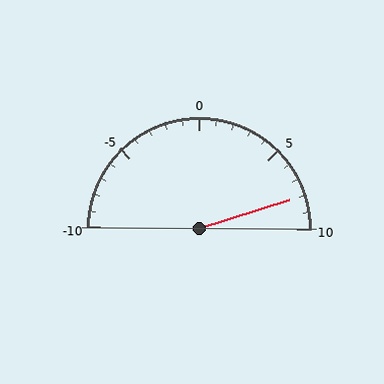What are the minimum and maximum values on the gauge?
The gauge ranges from -10 to 10.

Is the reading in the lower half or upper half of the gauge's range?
The reading is in the upper half of the range (-10 to 10).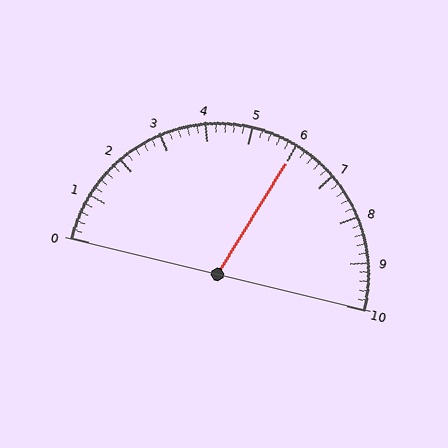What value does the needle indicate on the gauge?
The needle indicates approximately 6.0.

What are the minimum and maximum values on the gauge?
The gauge ranges from 0 to 10.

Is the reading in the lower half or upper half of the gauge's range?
The reading is in the upper half of the range (0 to 10).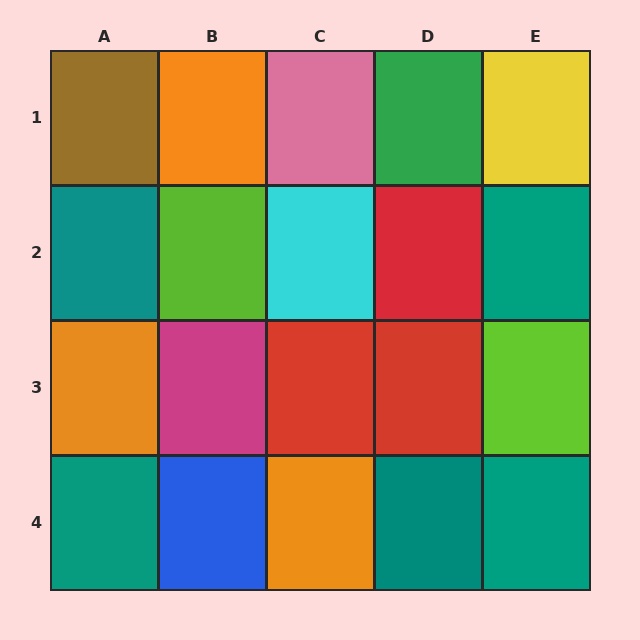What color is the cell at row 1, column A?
Brown.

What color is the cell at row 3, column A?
Orange.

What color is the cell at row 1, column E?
Yellow.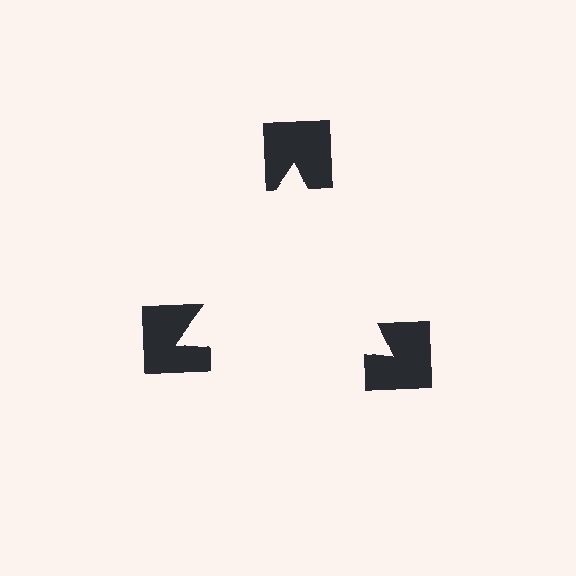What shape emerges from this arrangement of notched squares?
An illusory triangle — its edges are inferred from the aligned wedge cuts in the notched squares, not physically drawn.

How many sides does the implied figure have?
3 sides.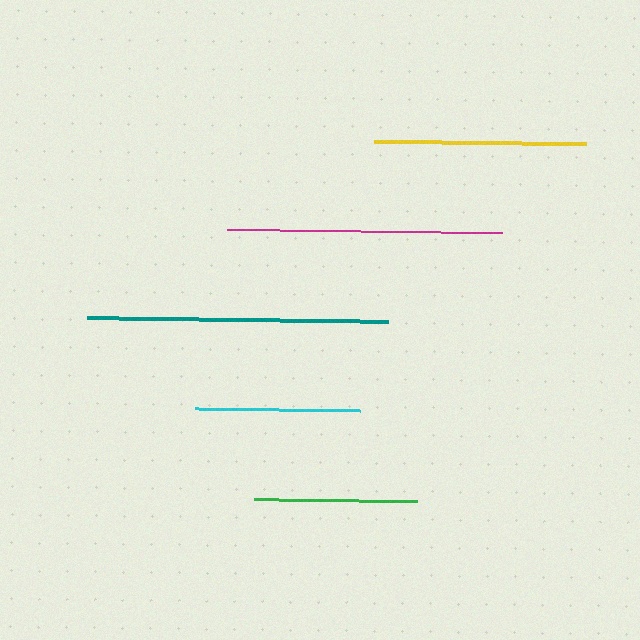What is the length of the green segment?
The green segment is approximately 162 pixels long.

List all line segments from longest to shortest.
From longest to shortest: teal, magenta, yellow, cyan, green.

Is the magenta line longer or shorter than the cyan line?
The magenta line is longer than the cyan line.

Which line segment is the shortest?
The green line is the shortest at approximately 162 pixels.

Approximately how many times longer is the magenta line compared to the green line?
The magenta line is approximately 1.7 times the length of the green line.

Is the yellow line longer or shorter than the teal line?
The teal line is longer than the yellow line.